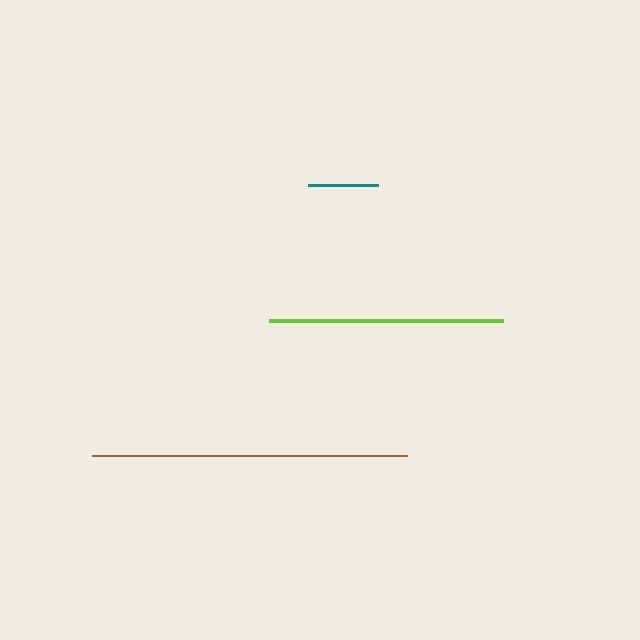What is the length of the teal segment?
The teal segment is approximately 70 pixels long.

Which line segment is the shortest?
The teal line is the shortest at approximately 70 pixels.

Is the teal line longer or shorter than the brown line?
The brown line is longer than the teal line.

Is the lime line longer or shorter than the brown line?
The brown line is longer than the lime line.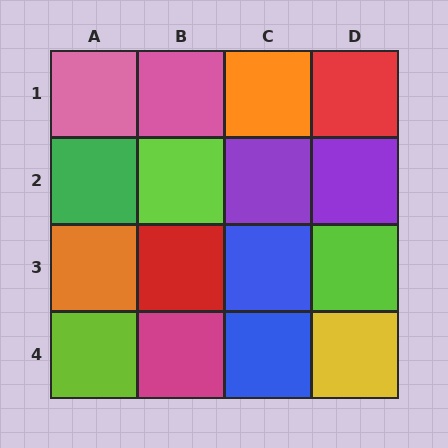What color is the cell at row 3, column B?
Red.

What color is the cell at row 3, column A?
Orange.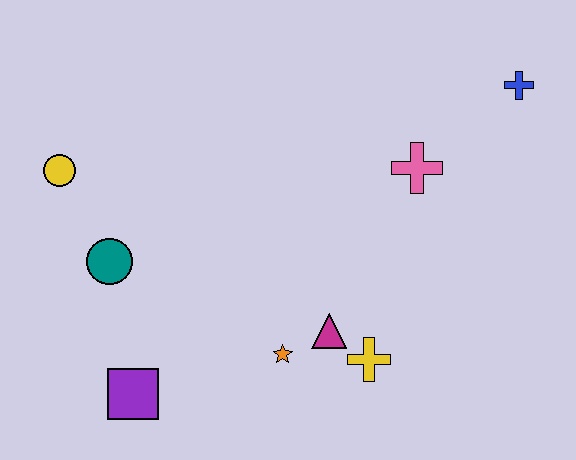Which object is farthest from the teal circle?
The blue cross is farthest from the teal circle.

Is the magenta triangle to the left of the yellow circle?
No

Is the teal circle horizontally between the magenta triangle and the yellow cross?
No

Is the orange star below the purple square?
No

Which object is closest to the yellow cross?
The magenta triangle is closest to the yellow cross.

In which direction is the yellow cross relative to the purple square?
The yellow cross is to the right of the purple square.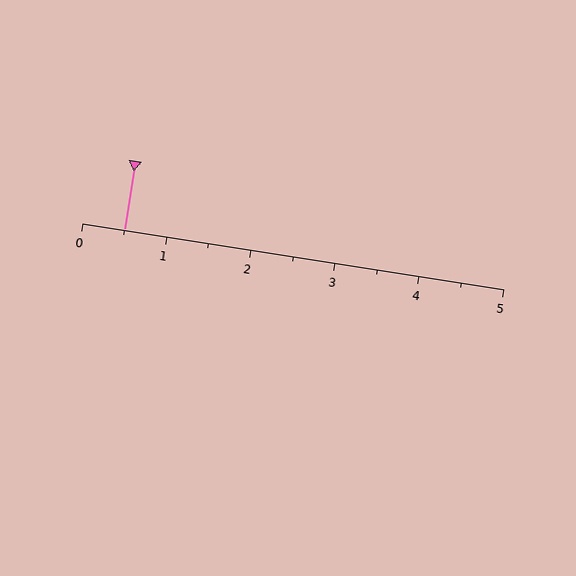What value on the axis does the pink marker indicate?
The marker indicates approximately 0.5.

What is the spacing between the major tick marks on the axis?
The major ticks are spaced 1 apart.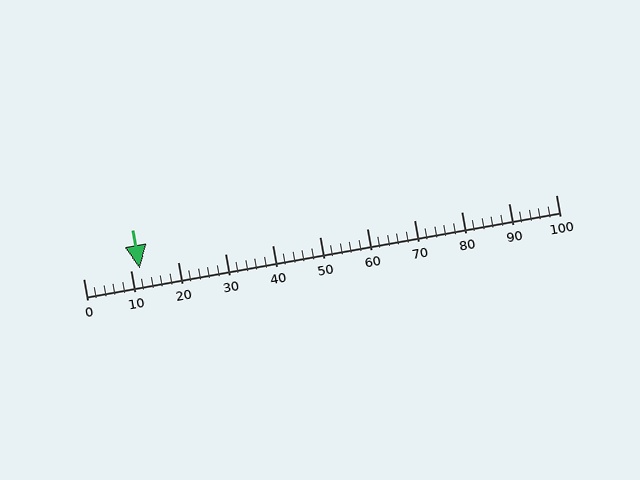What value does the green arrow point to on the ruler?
The green arrow points to approximately 12.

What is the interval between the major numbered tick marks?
The major tick marks are spaced 10 units apart.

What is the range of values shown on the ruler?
The ruler shows values from 0 to 100.